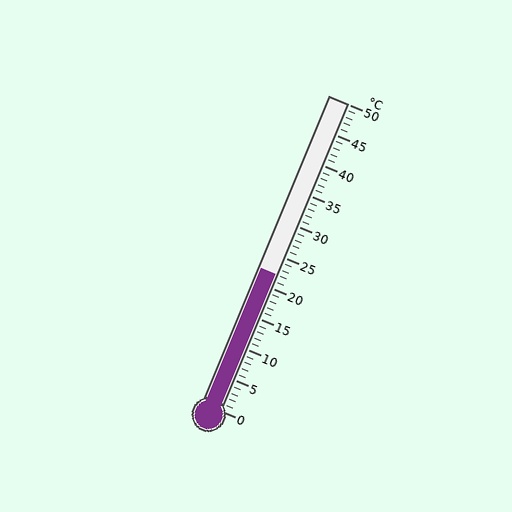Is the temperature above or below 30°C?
The temperature is below 30°C.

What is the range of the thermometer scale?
The thermometer scale ranges from 0°C to 50°C.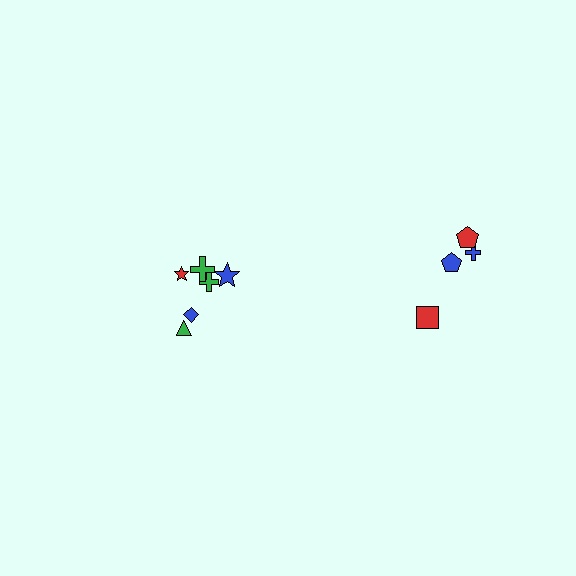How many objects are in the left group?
There are 6 objects.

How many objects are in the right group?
There are 4 objects.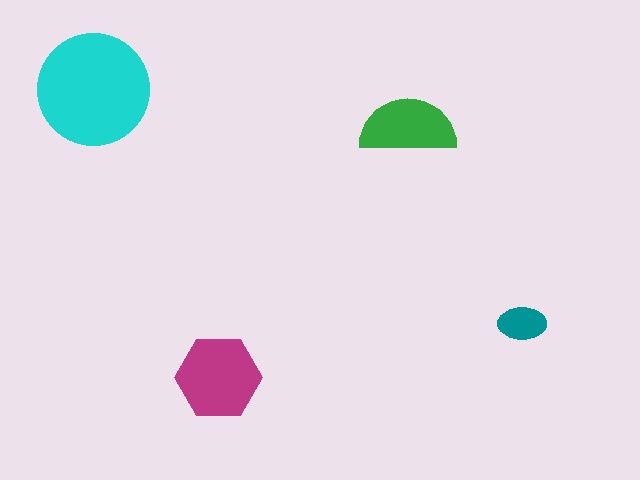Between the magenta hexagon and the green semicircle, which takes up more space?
The magenta hexagon.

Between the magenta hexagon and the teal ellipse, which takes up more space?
The magenta hexagon.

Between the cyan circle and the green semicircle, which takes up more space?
The cyan circle.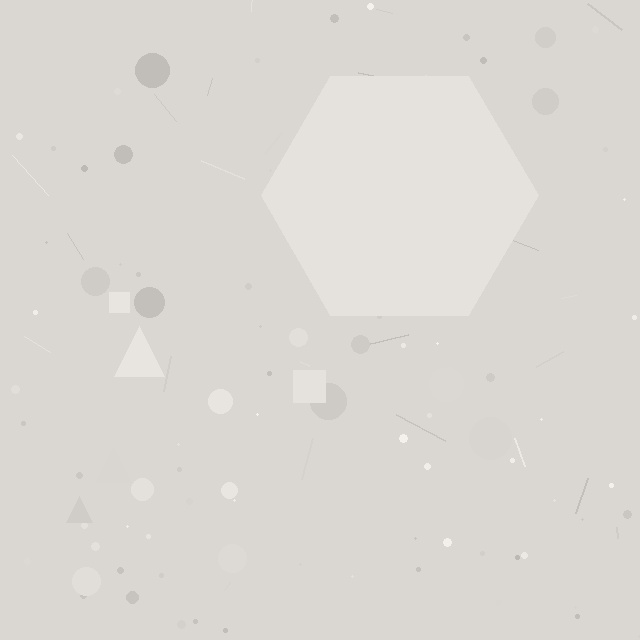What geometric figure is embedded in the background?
A hexagon is embedded in the background.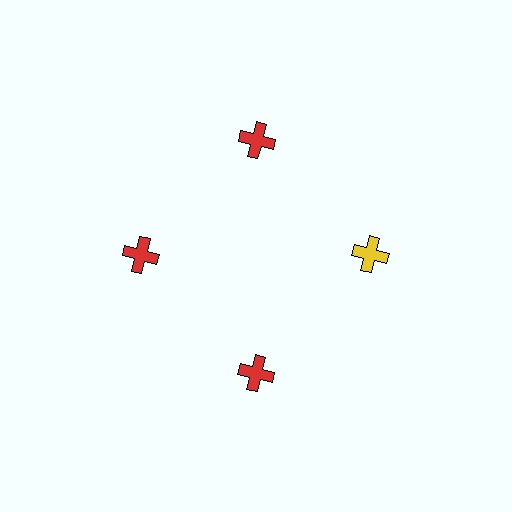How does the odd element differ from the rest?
It has a different color: yellow instead of red.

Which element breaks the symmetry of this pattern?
The yellow cross at roughly the 3 o'clock position breaks the symmetry. All other shapes are red crosses.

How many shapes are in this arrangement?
There are 4 shapes arranged in a ring pattern.